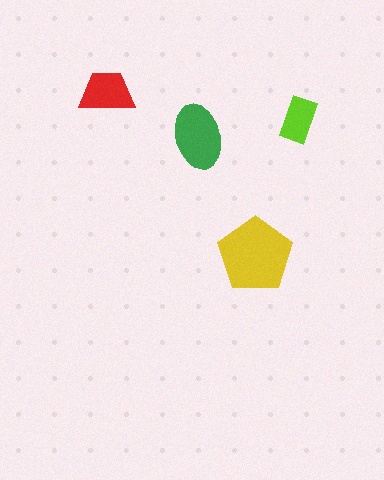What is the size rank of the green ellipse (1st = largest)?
2nd.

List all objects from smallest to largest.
The lime rectangle, the red trapezoid, the green ellipse, the yellow pentagon.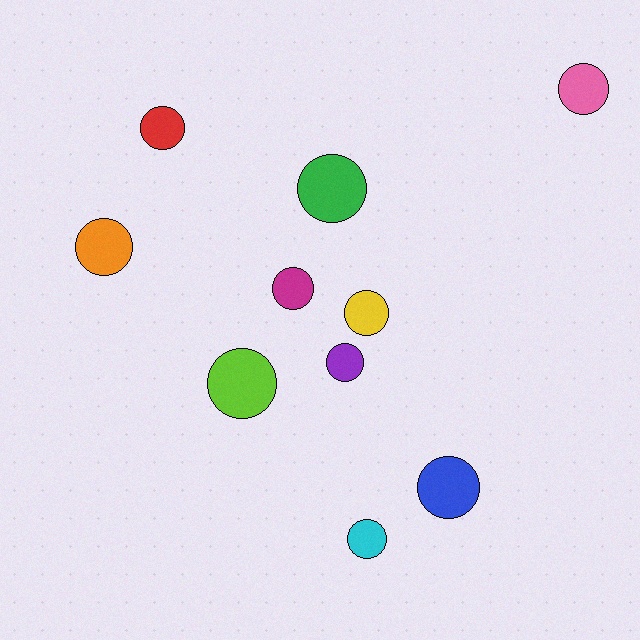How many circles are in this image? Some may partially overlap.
There are 10 circles.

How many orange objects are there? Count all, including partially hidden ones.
There is 1 orange object.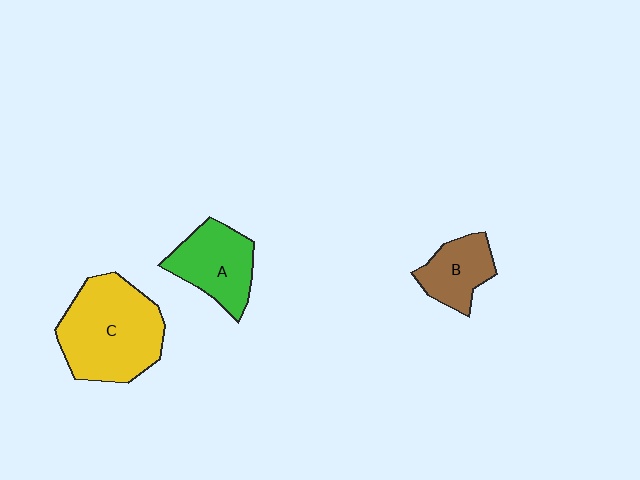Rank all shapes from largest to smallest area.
From largest to smallest: C (yellow), A (green), B (brown).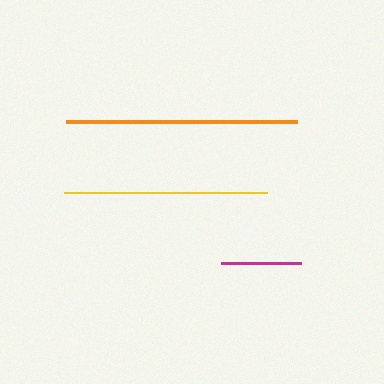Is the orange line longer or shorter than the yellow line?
The orange line is longer than the yellow line.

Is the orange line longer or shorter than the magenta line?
The orange line is longer than the magenta line.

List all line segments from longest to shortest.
From longest to shortest: orange, yellow, magenta.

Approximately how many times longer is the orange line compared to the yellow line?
The orange line is approximately 1.1 times the length of the yellow line.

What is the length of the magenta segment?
The magenta segment is approximately 80 pixels long.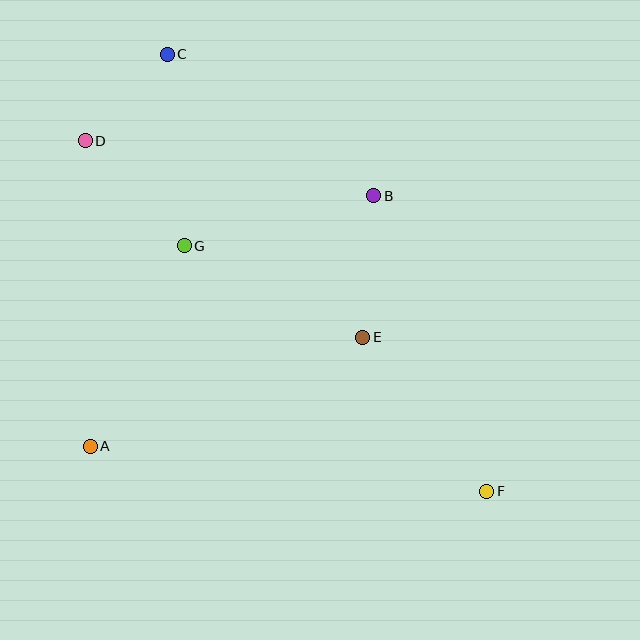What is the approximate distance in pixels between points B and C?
The distance between B and C is approximately 250 pixels.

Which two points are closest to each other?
Points C and D are closest to each other.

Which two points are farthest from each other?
Points C and F are farthest from each other.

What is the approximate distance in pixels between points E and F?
The distance between E and F is approximately 198 pixels.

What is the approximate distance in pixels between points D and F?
The distance between D and F is approximately 533 pixels.